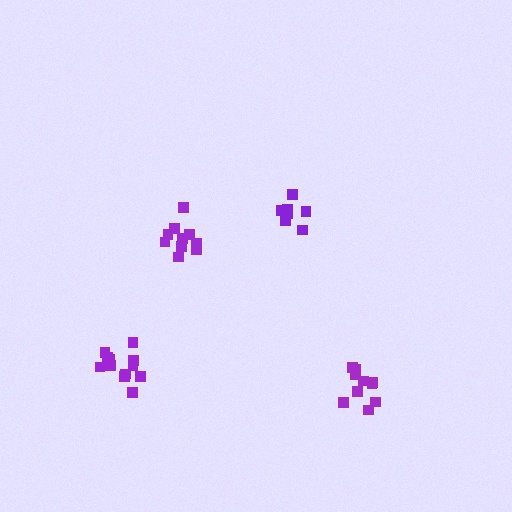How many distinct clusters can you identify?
There are 4 distinct clusters.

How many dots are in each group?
Group 1: 12 dots, Group 2: 10 dots, Group 3: 7 dots, Group 4: 10 dots (39 total).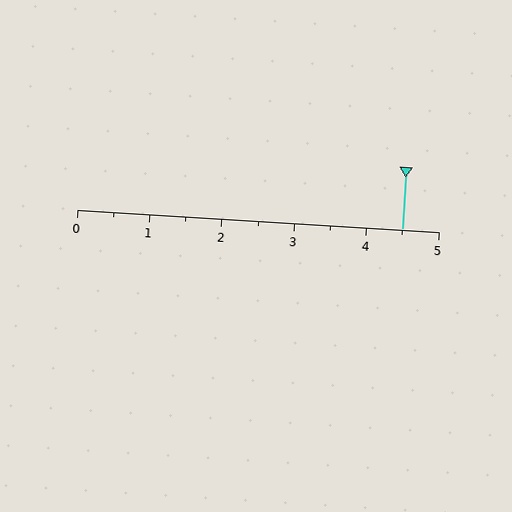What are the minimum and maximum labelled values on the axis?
The axis runs from 0 to 5.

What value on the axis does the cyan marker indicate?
The marker indicates approximately 4.5.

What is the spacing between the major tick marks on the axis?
The major ticks are spaced 1 apart.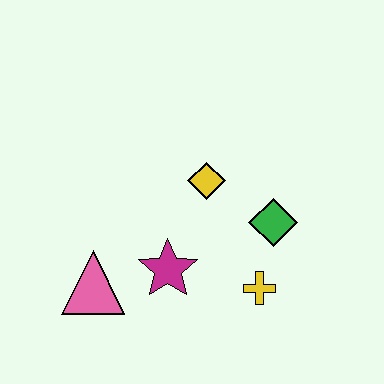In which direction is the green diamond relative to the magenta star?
The green diamond is to the right of the magenta star.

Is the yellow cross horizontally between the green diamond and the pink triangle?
Yes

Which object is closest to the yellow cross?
The green diamond is closest to the yellow cross.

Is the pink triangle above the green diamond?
No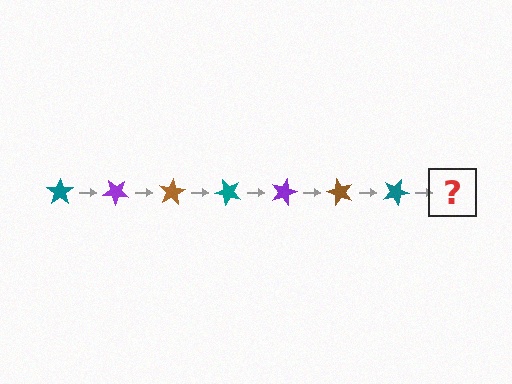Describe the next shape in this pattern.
It should be a purple star, rotated 280 degrees from the start.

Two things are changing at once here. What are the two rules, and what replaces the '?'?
The two rules are that it rotates 40 degrees each step and the color cycles through teal, purple, and brown. The '?' should be a purple star, rotated 280 degrees from the start.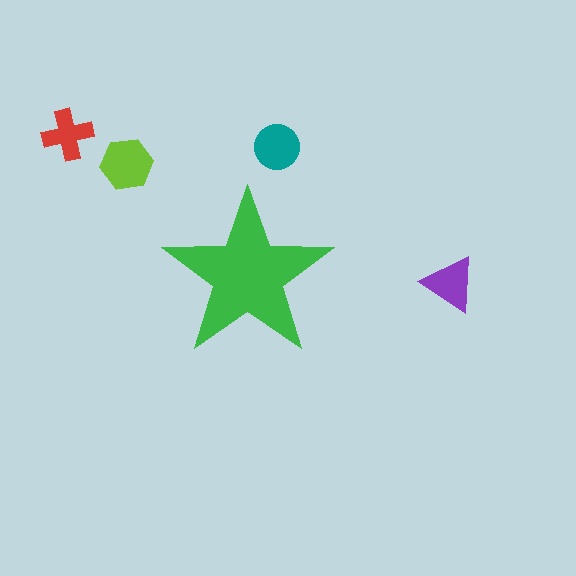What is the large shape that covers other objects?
A green star.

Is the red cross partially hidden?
No, the red cross is fully visible.